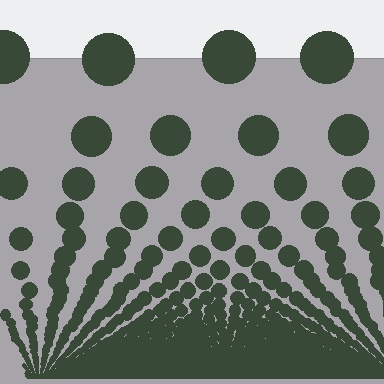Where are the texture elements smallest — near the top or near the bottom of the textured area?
Near the bottom.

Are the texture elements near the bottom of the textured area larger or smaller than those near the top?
Smaller. The gradient is inverted — elements near the bottom are smaller and denser.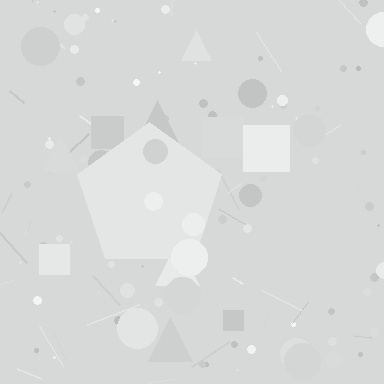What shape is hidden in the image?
A pentagon is hidden in the image.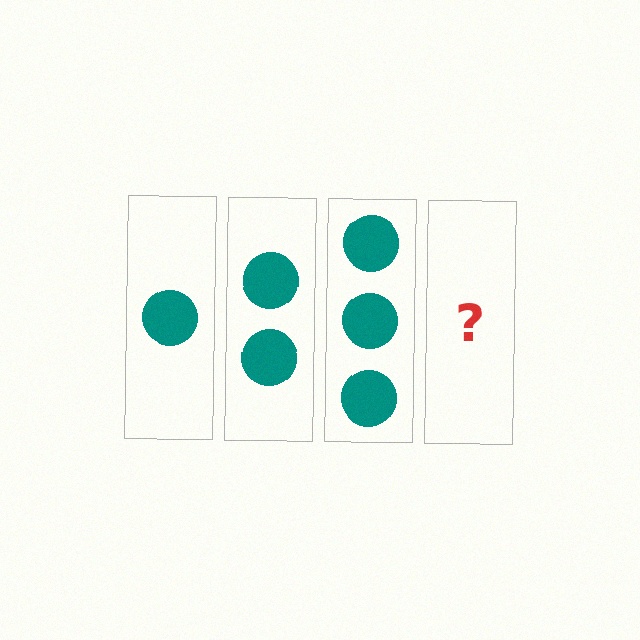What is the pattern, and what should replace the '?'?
The pattern is that each step adds one more circle. The '?' should be 4 circles.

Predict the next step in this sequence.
The next step is 4 circles.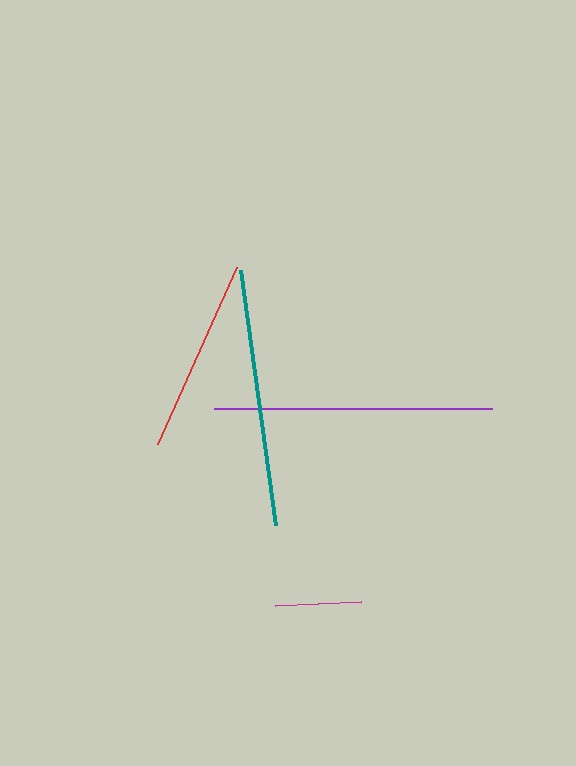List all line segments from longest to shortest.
From longest to shortest: purple, teal, red, magenta.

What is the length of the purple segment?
The purple segment is approximately 279 pixels long.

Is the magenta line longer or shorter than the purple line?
The purple line is longer than the magenta line.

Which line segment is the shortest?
The magenta line is the shortest at approximately 87 pixels.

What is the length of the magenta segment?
The magenta segment is approximately 87 pixels long.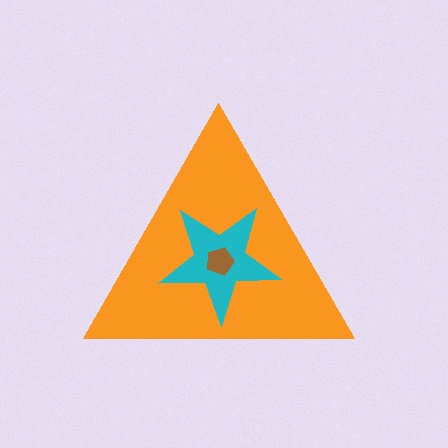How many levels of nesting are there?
3.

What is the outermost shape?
The orange triangle.